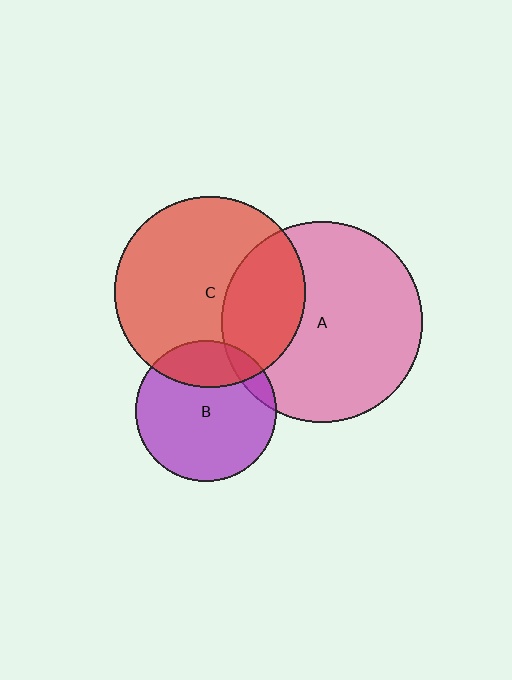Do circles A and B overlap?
Yes.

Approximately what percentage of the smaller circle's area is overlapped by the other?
Approximately 10%.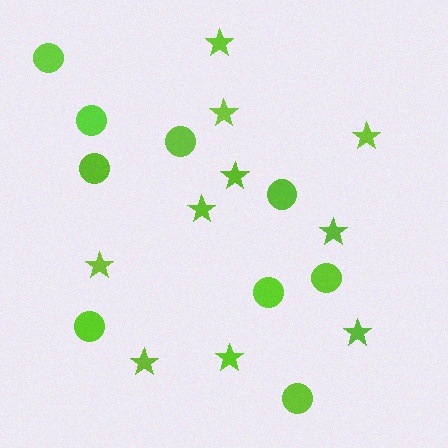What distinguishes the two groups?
There are 2 groups: one group of circles (9) and one group of stars (10).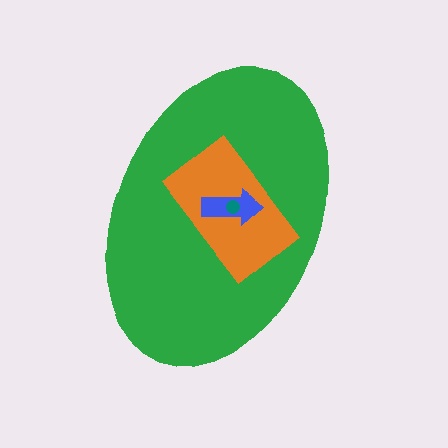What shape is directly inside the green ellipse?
The orange rectangle.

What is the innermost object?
The teal circle.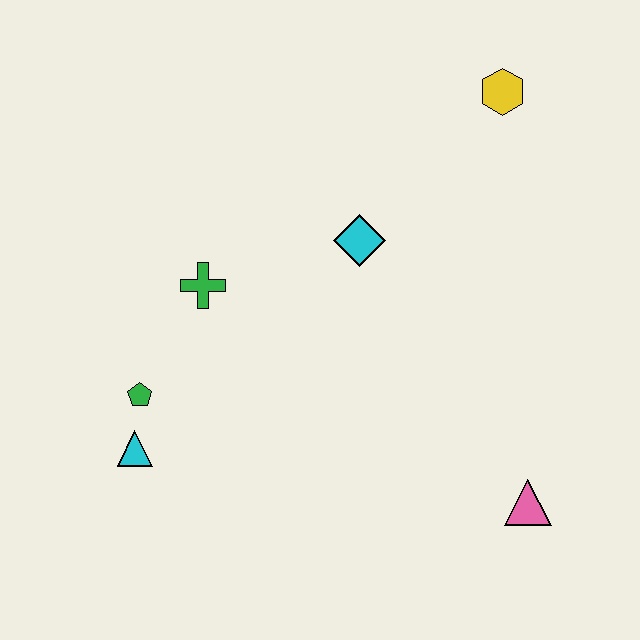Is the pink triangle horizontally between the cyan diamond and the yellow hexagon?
No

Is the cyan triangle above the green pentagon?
No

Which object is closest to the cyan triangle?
The green pentagon is closest to the cyan triangle.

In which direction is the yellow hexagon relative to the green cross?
The yellow hexagon is to the right of the green cross.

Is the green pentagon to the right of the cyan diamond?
No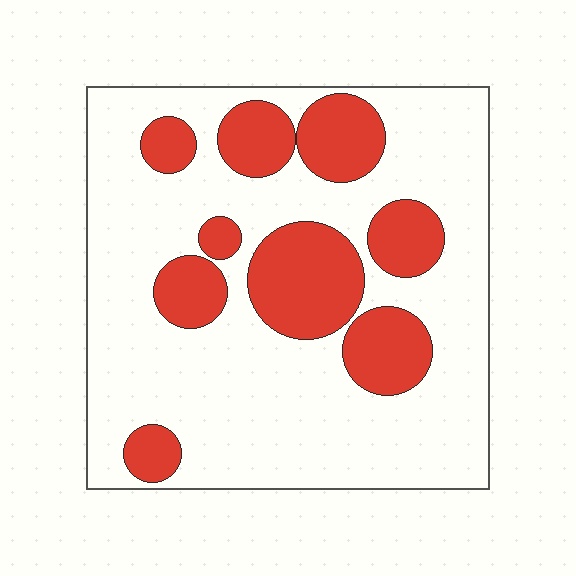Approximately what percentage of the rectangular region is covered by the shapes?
Approximately 25%.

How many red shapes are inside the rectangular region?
9.